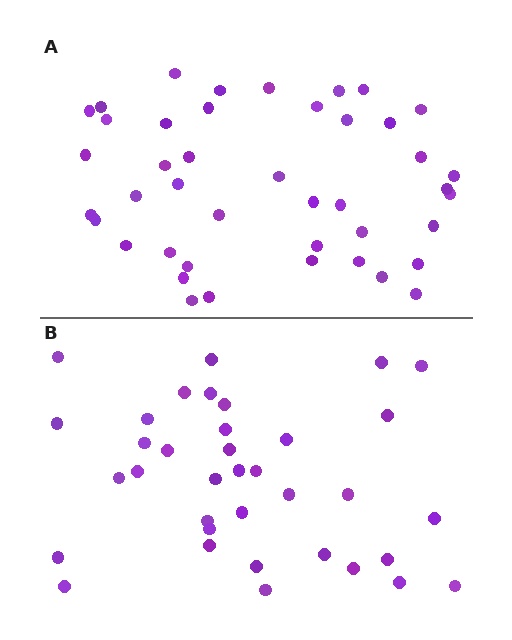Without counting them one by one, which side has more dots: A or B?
Region A (the top region) has more dots.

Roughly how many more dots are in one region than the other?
Region A has roughly 8 or so more dots than region B.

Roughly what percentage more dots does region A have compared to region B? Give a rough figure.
About 20% more.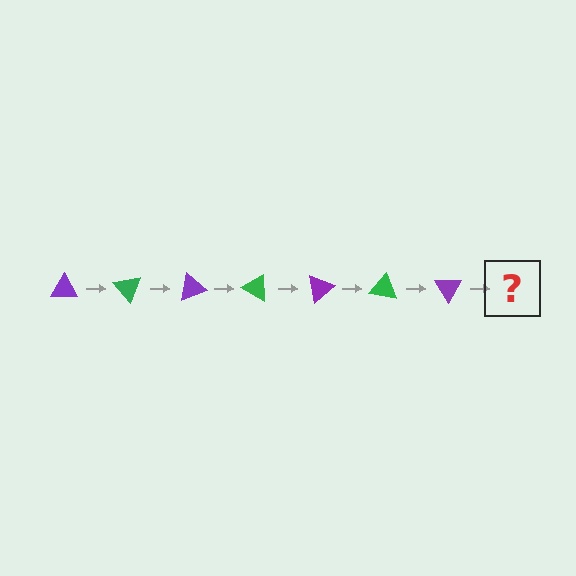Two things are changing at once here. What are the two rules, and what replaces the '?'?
The two rules are that it rotates 50 degrees each step and the color cycles through purple and green. The '?' should be a green triangle, rotated 350 degrees from the start.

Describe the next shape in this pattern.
It should be a green triangle, rotated 350 degrees from the start.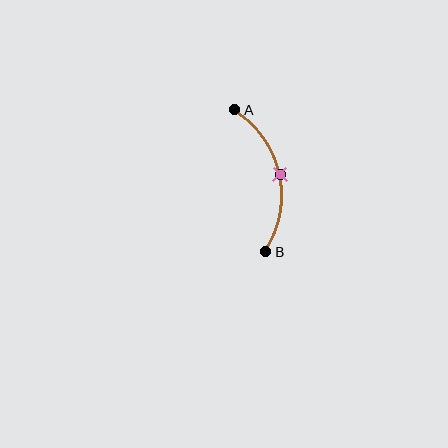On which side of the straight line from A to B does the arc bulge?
The arc bulges to the right of the straight line connecting A and B.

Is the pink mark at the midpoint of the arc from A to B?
Yes. The pink mark lies on the arc at equal arc-length from both A and B — it is the arc midpoint.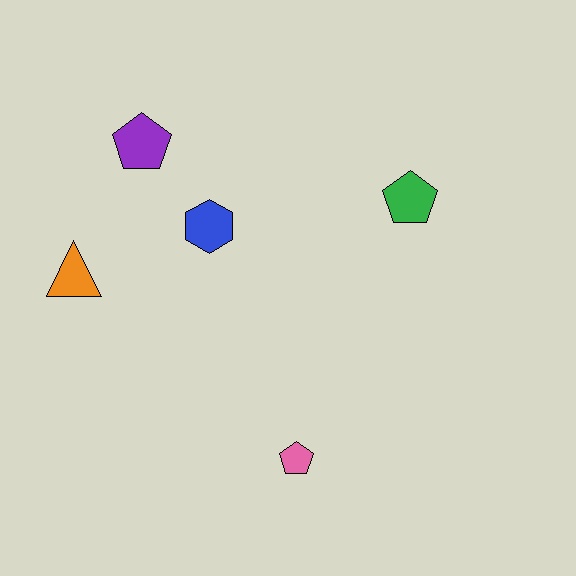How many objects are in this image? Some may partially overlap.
There are 5 objects.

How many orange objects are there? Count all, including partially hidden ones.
There is 1 orange object.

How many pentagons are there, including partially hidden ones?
There are 3 pentagons.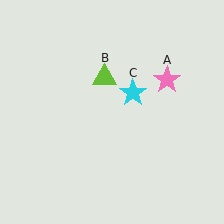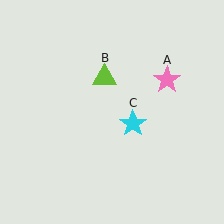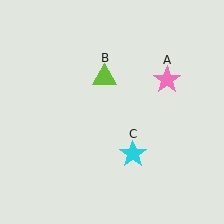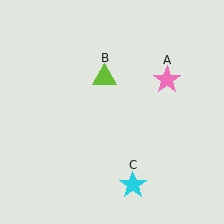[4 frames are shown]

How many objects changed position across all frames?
1 object changed position: cyan star (object C).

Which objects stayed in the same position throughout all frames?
Pink star (object A) and lime triangle (object B) remained stationary.